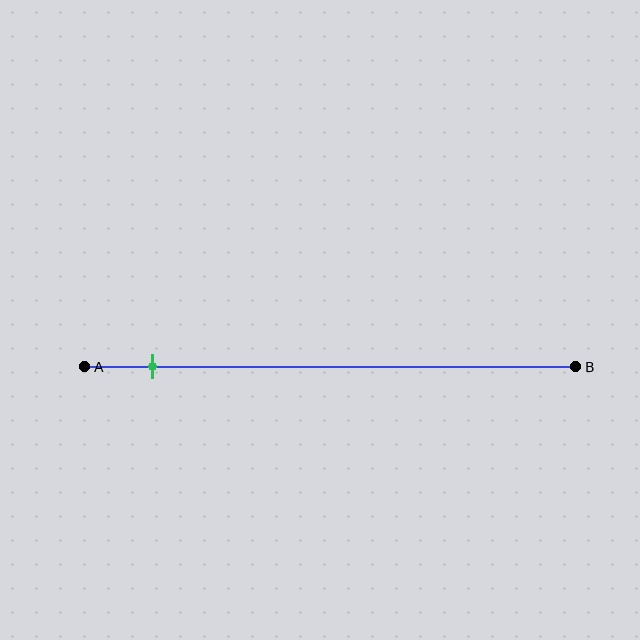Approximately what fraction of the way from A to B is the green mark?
The green mark is approximately 15% of the way from A to B.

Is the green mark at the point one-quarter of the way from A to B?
No, the mark is at about 15% from A, not at the 25% one-quarter point.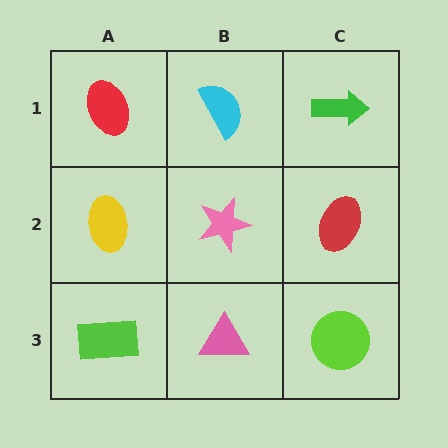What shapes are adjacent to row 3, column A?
A yellow ellipse (row 2, column A), a pink triangle (row 3, column B).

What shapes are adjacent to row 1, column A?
A yellow ellipse (row 2, column A), a cyan semicircle (row 1, column B).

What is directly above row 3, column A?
A yellow ellipse.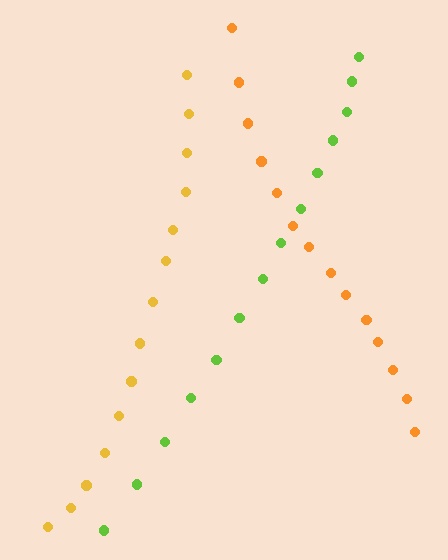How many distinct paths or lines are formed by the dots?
There are 3 distinct paths.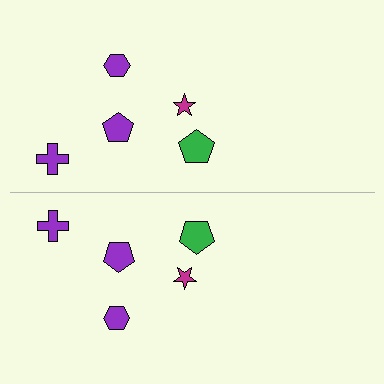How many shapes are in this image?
There are 10 shapes in this image.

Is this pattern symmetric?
Yes, this pattern has bilateral (reflection) symmetry.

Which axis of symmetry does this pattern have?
The pattern has a horizontal axis of symmetry running through the center of the image.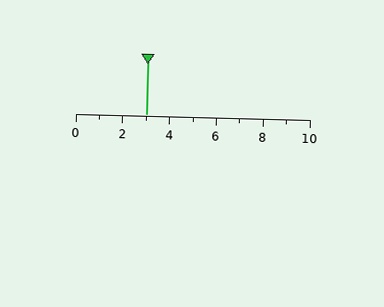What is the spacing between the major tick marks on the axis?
The major ticks are spaced 2 apart.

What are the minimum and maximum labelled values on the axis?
The axis runs from 0 to 10.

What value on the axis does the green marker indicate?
The marker indicates approximately 3.